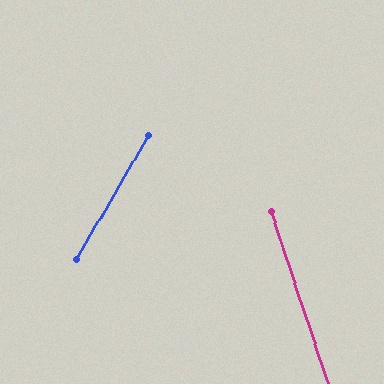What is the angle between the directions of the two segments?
Approximately 49 degrees.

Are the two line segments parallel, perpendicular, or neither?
Neither parallel nor perpendicular — they differ by about 49°.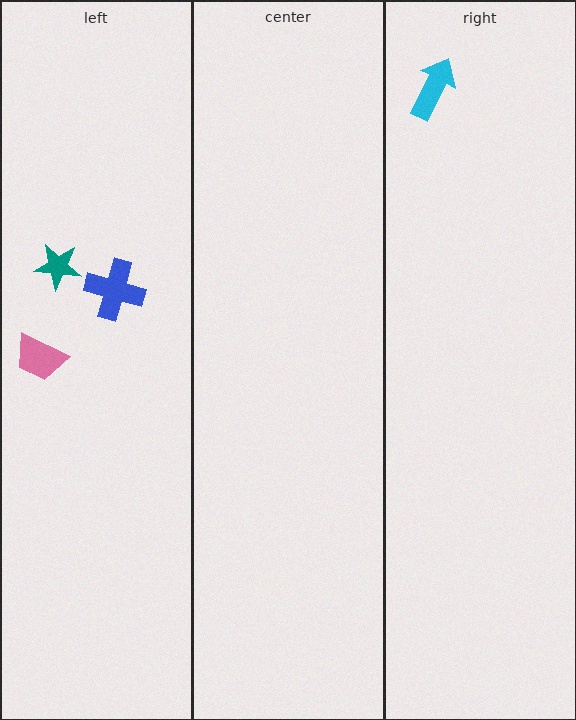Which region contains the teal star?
The left region.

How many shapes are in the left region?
3.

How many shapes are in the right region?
1.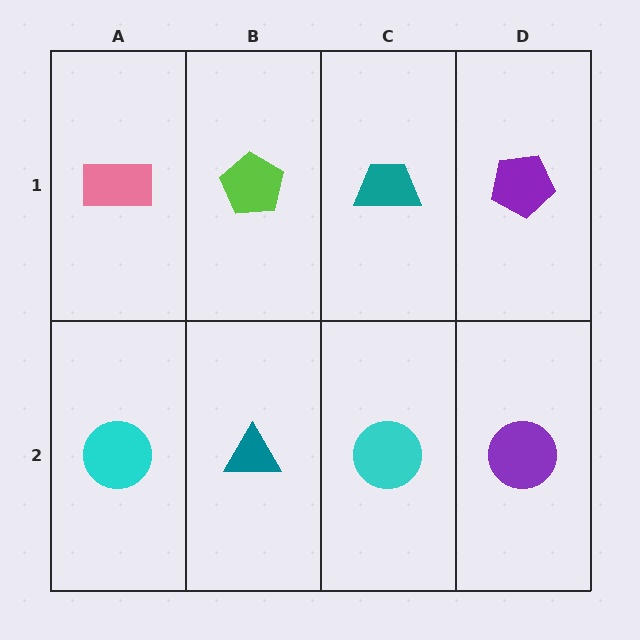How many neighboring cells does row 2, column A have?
2.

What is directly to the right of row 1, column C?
A purple pentagon.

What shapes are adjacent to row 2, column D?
A purple pentagon (row 1, column D), a cyan circle (row 2, column C).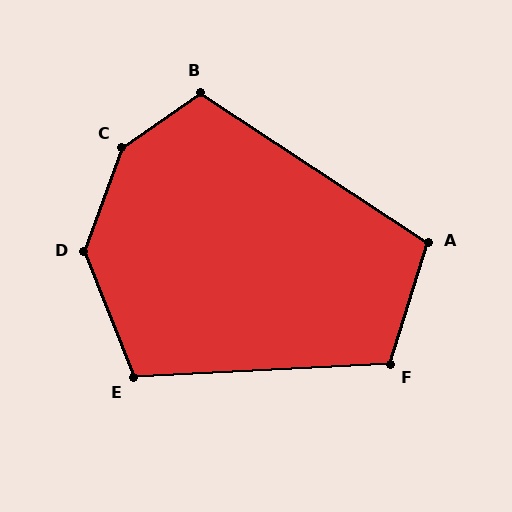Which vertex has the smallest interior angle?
A, at approximately 106 degrees.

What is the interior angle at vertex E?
Approximately 109 degrees (obtuse).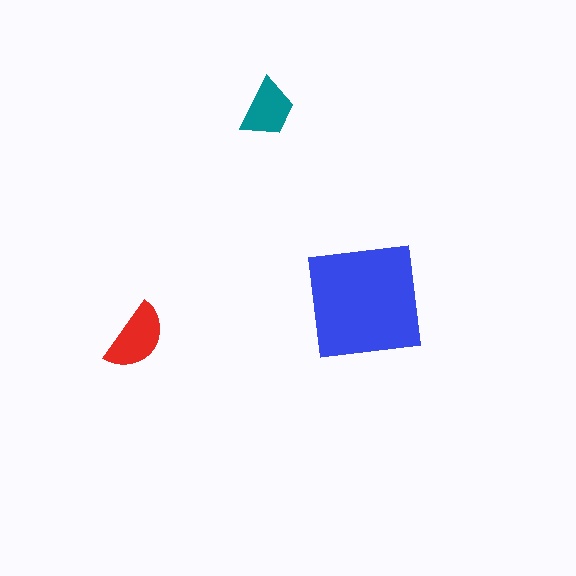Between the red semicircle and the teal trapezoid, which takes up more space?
The red semicircle.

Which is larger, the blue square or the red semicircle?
The blue square.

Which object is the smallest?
The teal trapezoid.